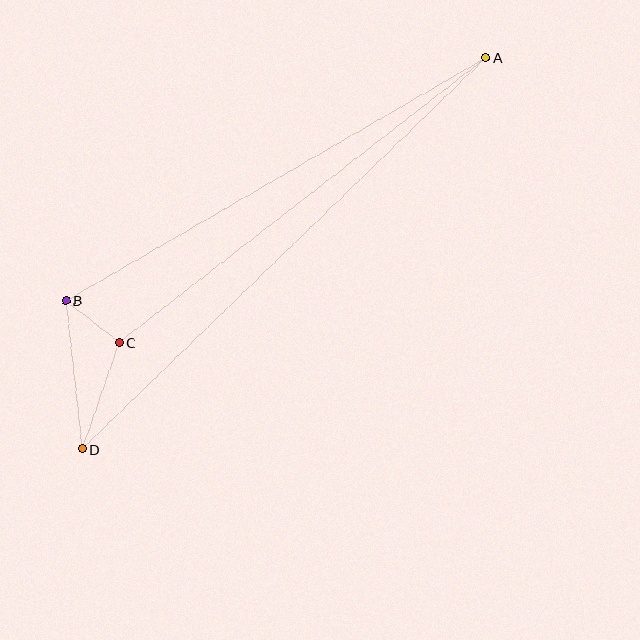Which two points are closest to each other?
Points B and C are closest to each other.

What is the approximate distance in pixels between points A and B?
The distance between A and B is approximately 485 pixels.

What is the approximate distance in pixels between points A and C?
The distance between A and C is approximately 465 pixels.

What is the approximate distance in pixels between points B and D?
The distance between B and D is approximately 149 pixels.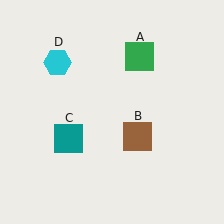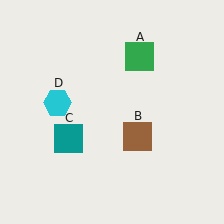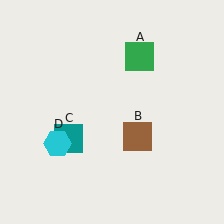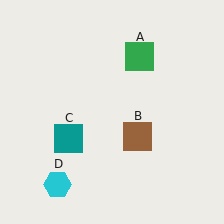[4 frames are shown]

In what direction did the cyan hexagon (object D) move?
The cyan hexagon (object D) moved down.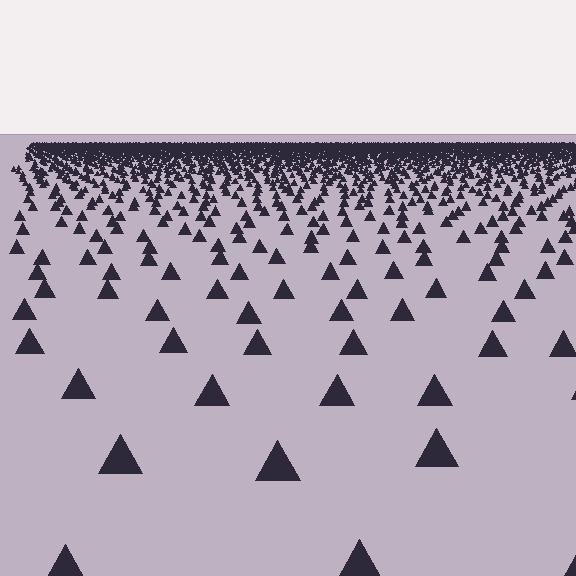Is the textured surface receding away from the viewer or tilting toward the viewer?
The surface is receding away from the viewer. Texture elements get smaller and denser toward the top.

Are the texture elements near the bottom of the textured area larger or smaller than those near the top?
Larger. Near the bottom, elements are closer to the viewer and appear at a bigger on-screen size.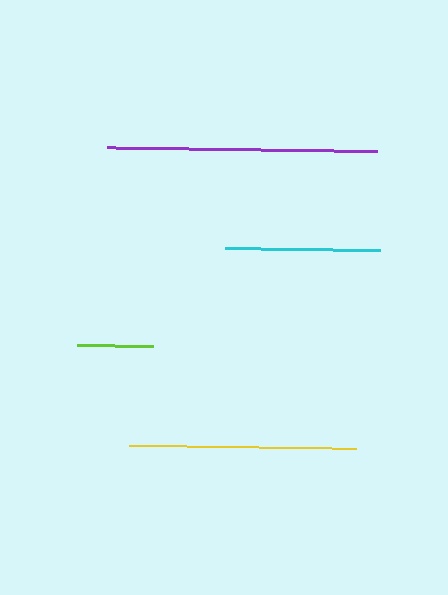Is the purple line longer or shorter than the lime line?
The purple line is longer than the lime line.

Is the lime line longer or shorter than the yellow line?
The yellow line is longer than the lime line.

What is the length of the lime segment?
The lime segment is approximately 76 pixels long.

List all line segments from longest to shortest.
From longest to shortest: purple, yellow, cyan, lime.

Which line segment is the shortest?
The lime line is the shortest at approximately 76 pixels.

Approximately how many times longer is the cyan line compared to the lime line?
The cyan line is approximately 2.1 times the length of the lime line.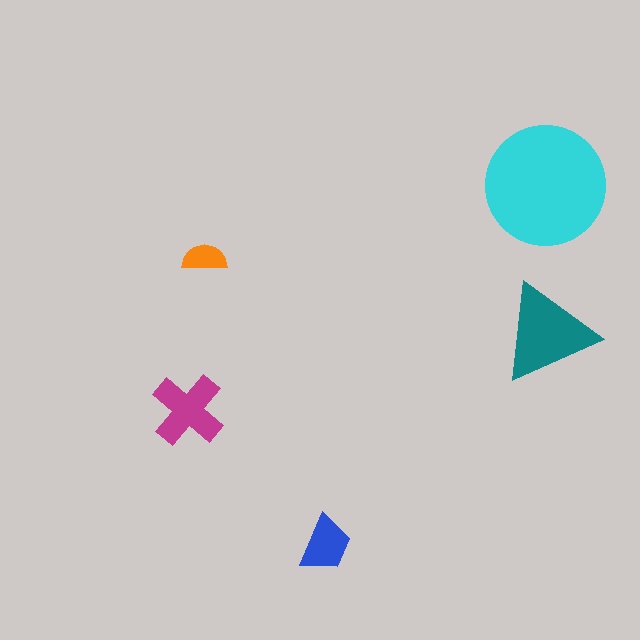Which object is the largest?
The cyan circle.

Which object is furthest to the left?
The magenta cross is leftmost.